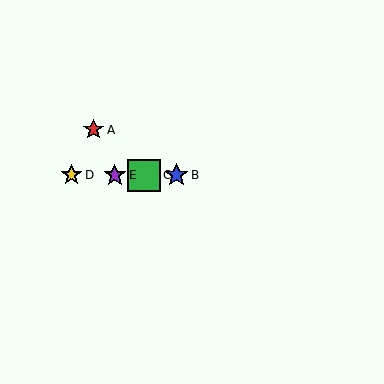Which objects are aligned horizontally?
Objects B, C, D, E are aligned horizontally.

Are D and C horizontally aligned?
Yes, both are at y≈175.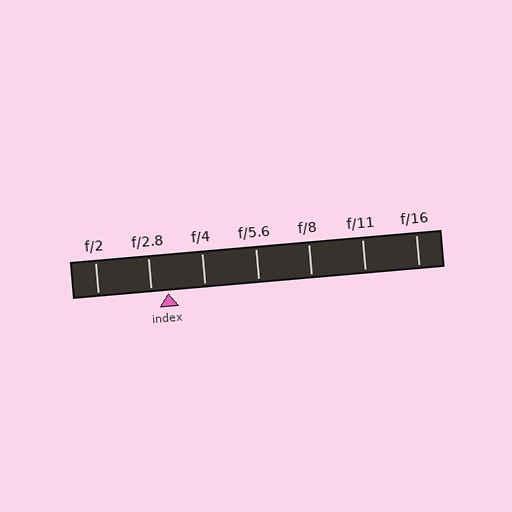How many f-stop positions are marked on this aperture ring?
There are 7 f-stop positions marked.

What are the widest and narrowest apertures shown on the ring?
The widest aperture shown is f/2 and the narrowest is f/16.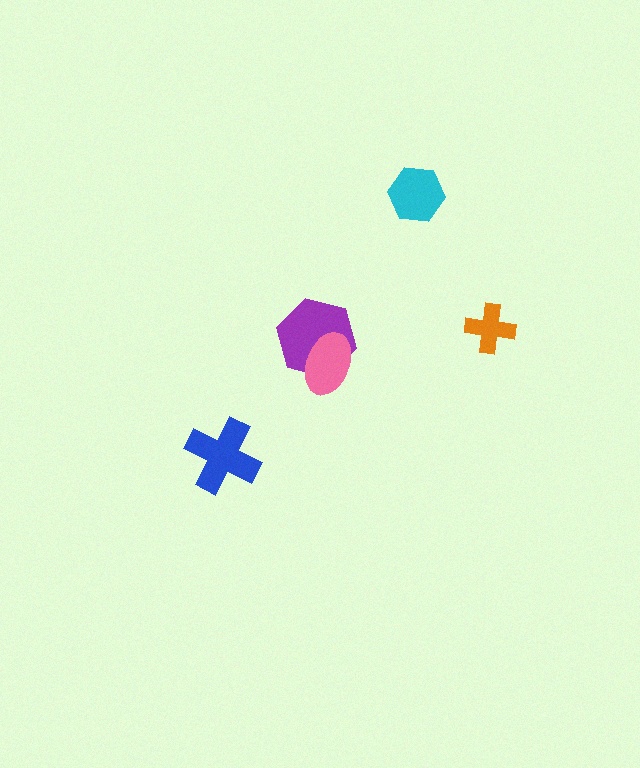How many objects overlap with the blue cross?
0 objects overlap with the blue cross.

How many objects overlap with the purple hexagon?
1 object overlaps with the purple hexagon.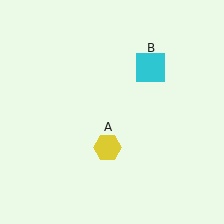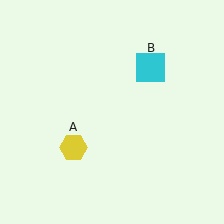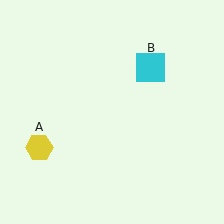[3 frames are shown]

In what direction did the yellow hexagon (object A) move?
The yellow hexagon (object A) moved left.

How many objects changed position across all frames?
1 object changed position: yellow hexagon (object A).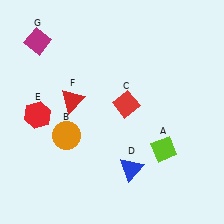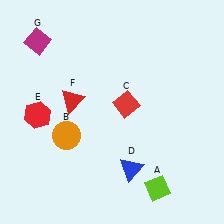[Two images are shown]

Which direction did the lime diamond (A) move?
The lime diamond (A) moved down.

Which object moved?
The lime diamond (A) moved down.